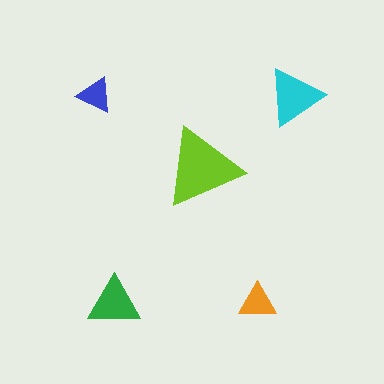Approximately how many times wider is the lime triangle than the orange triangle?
About 2 times wider.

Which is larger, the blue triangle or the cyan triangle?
The cyan one.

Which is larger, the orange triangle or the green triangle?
The green one.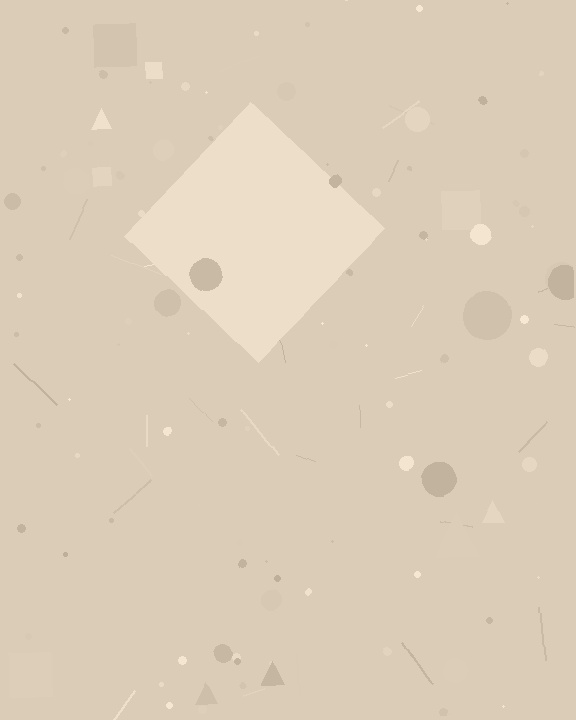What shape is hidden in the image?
A diamond is hidden in the image.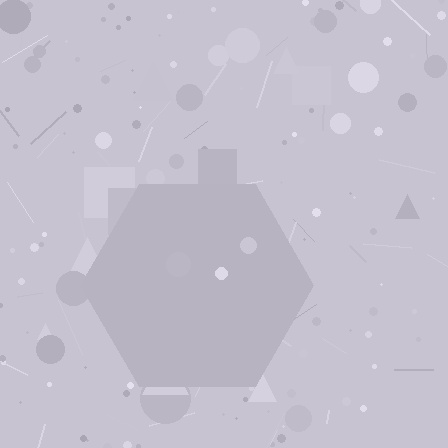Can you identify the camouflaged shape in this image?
The camouflaged shape is a hexagon.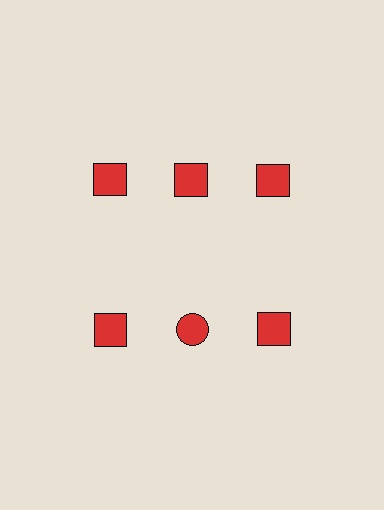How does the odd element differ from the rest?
It has a different shape: circle instead of square.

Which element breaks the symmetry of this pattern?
The red circle in the second row, second from left column breaks the symmetry. All other shapes are red squares.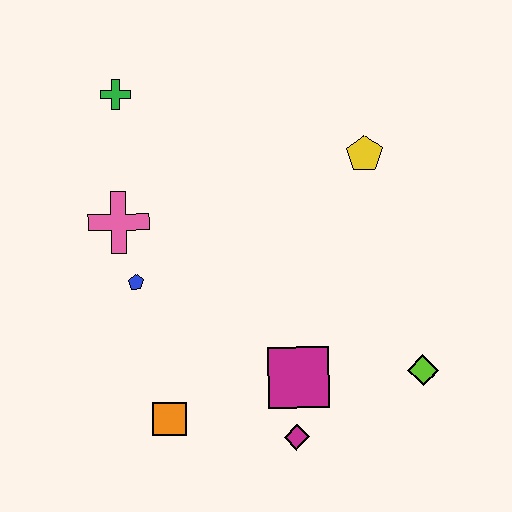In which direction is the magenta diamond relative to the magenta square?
The magenta diamond is below the magenta square.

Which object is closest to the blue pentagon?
The pink cross is closest to the blue pentagon.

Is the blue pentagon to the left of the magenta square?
Yes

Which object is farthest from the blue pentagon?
The lime diamond is farthest from the blue pentagon.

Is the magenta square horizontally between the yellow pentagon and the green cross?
Yes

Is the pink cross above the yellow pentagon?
No